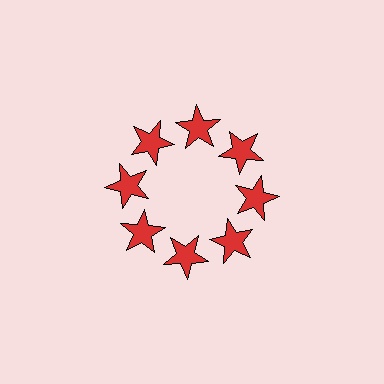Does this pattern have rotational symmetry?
Yes, this pattern has 8-fold rotational symmetry. It looks the same after rotating 45 degrees around the center.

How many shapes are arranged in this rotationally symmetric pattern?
There are 8 shapes, arranged in 8 groups of 1.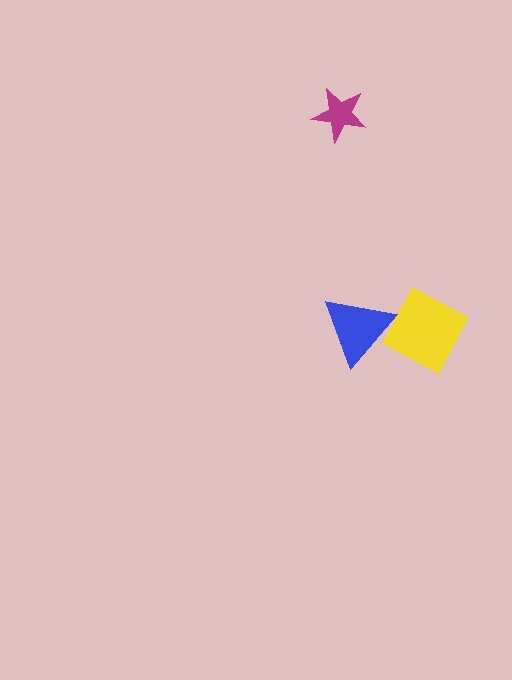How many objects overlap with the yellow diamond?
1 object overlaps with the yellow diamond.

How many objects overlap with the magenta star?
0 objects overlap with the magenta star.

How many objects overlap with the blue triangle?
1 object overlaps with the blue triangle.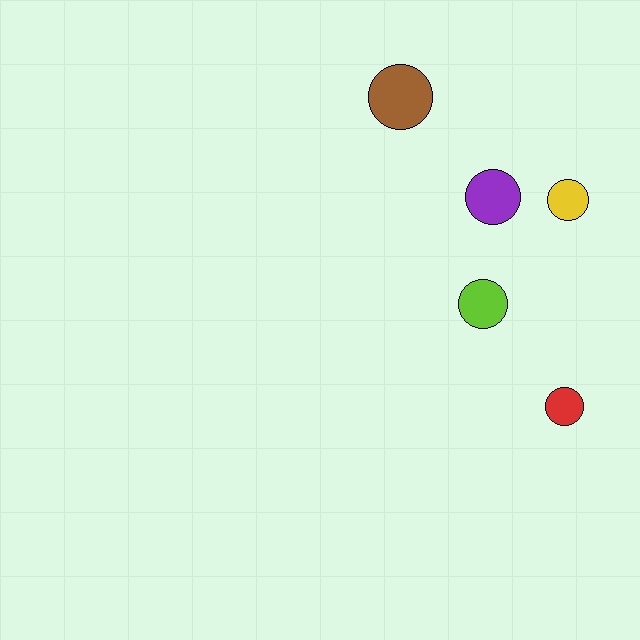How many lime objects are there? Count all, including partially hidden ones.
There is 1 lime object.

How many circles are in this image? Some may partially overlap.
There are 5 circles.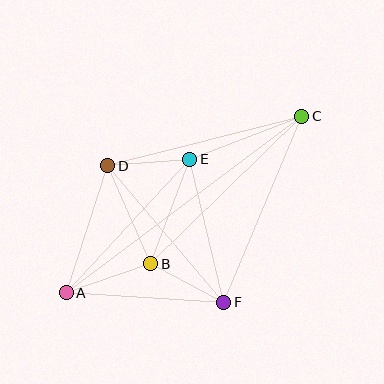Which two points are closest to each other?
Points D and E are closest to each other.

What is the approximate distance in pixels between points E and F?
The distance between E and F is approximately 147 pixels.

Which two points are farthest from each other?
Points A and C are farthest from each other.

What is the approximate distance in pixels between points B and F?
The distance between B and F is approximately 82 pixels.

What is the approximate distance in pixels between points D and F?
The distance between D and F is approximately 179 pixels.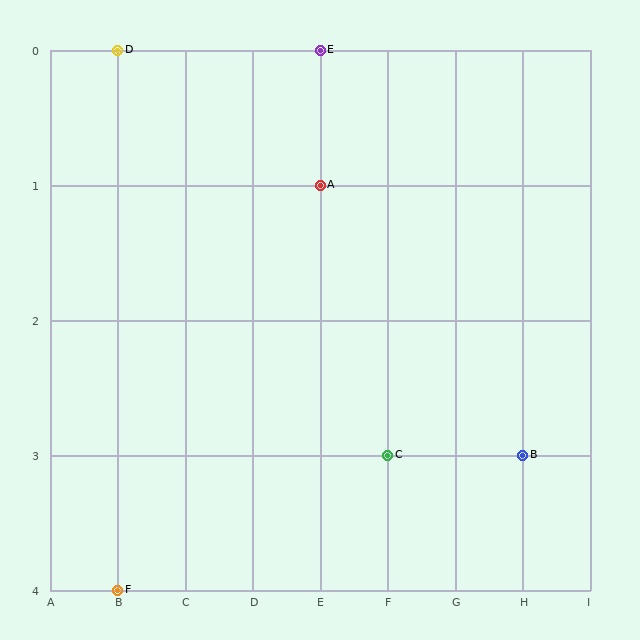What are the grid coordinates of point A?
Point A is at grid coordinates (E, 1).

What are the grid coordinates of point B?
Point B is at grid coordinates (H, 3).